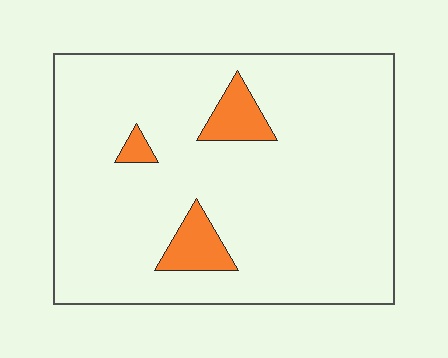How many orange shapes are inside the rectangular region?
3.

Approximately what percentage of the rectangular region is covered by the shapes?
Approximately 10%.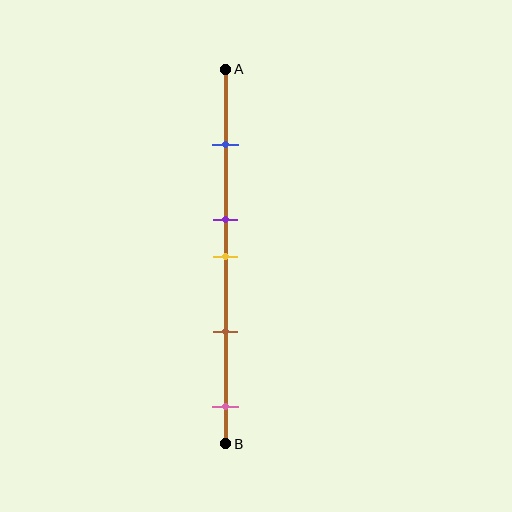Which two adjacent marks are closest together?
The purple and yellow marks are the closest adjacent pair.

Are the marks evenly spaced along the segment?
No, the marks are not evenly spaced.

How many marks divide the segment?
There are 5 marks dividing the segment.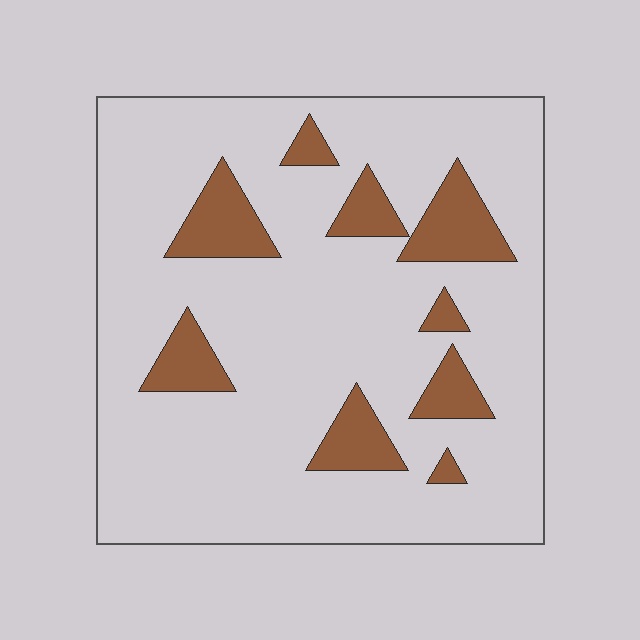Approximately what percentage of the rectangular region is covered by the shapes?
Approximately 15%.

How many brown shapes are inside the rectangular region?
9.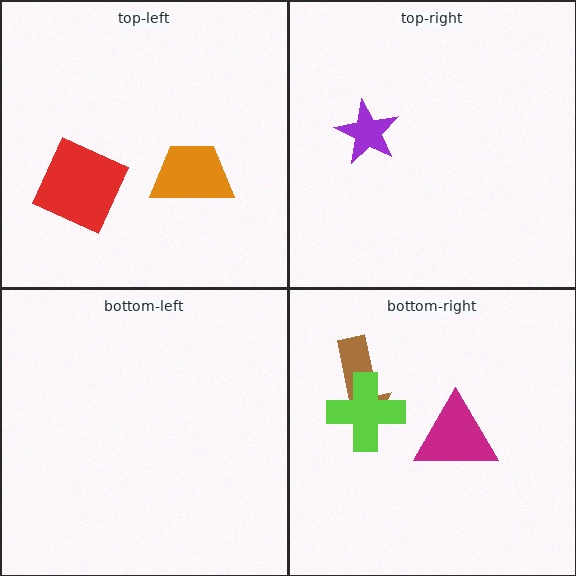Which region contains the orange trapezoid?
The top-left region.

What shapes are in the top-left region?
The orange trapezoid, the red square.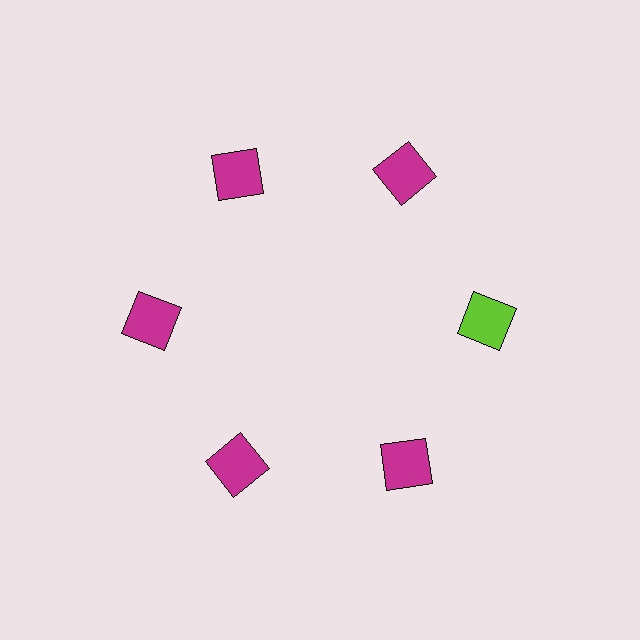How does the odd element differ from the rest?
It has a different color: lime instead of magenta.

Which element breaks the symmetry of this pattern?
The lime square at roughly the 3 o'clock position breaks the symmetry. All other shapes are magenta squares.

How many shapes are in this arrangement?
There are 6 shapes arranged in a ring pattern.